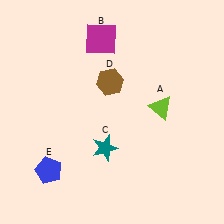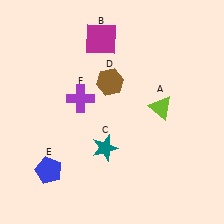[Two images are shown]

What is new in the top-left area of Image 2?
A purple cross (F) was added in the top-left area of Image 2.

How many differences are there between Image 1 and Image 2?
There is 1 difference between the two images.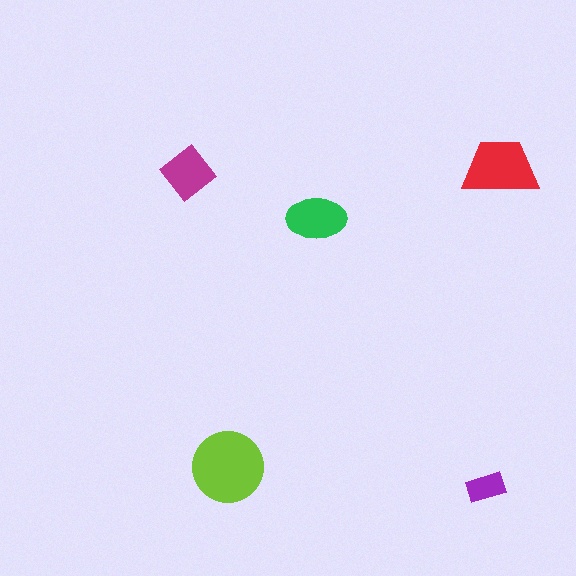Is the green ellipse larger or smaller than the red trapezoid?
Smaller.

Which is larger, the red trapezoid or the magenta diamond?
The red trapezoid.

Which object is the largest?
The lime circle.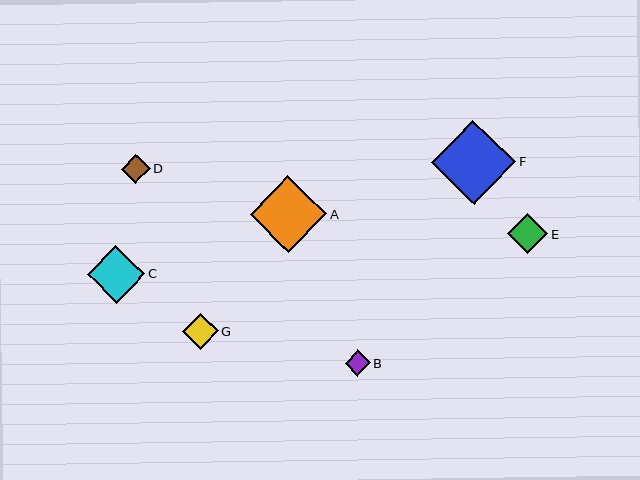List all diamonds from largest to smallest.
From largest to smallest: F, A, C, E, G, D, B.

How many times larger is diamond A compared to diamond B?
Diamond A is approximately 3.0 times the size of diamond B.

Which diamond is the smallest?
Diamond B is the smallest with a size of approximately 25 pixels.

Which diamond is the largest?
Diamond F is the largest with a size of approximately 84 pixels.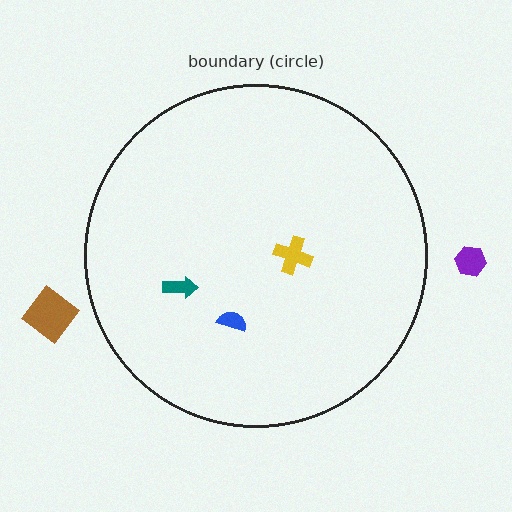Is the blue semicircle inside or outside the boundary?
Inside.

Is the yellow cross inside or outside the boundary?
Inside.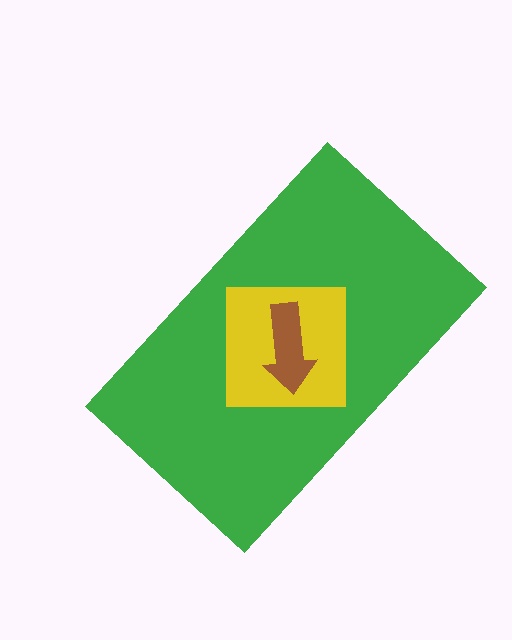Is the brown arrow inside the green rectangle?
Yes.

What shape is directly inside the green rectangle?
The yellow square.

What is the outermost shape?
The green rectangle.